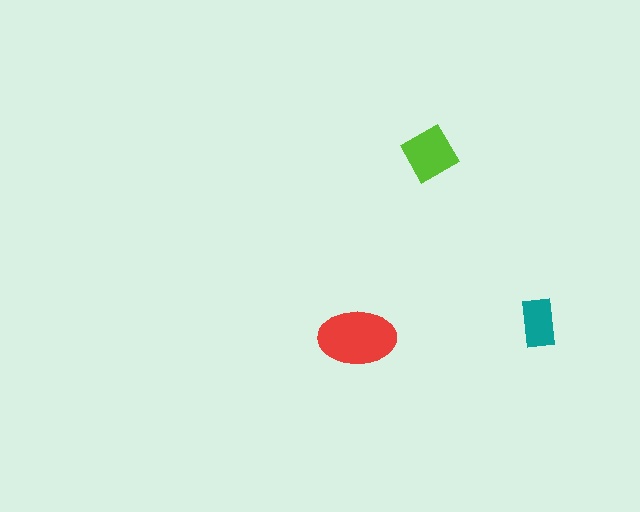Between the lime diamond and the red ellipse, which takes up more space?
The red ellipse.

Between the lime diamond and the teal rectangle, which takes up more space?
The lime diamond.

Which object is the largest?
The red ellipse.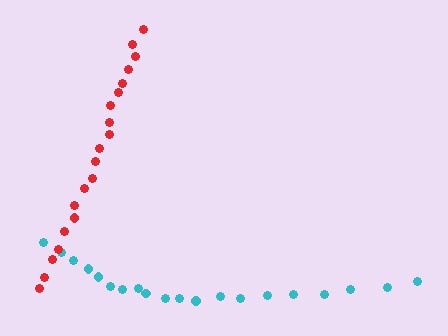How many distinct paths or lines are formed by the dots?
There are 2 distinct paths.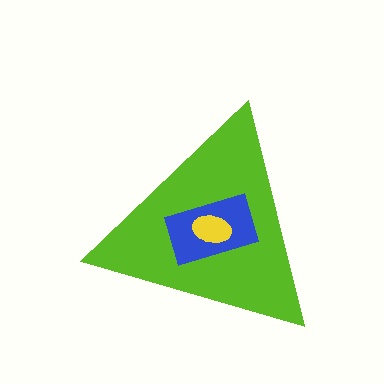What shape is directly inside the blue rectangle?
The yellow ellipse.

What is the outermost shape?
The lime triangle.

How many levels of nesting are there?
3.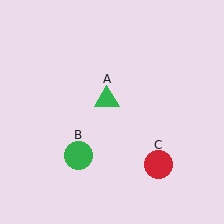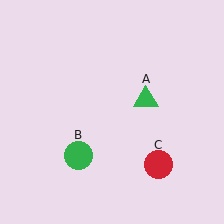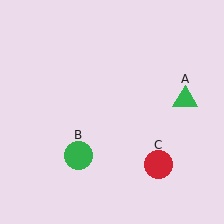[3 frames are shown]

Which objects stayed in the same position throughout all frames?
Green circle (object B) and red circle (object C) remained stationary.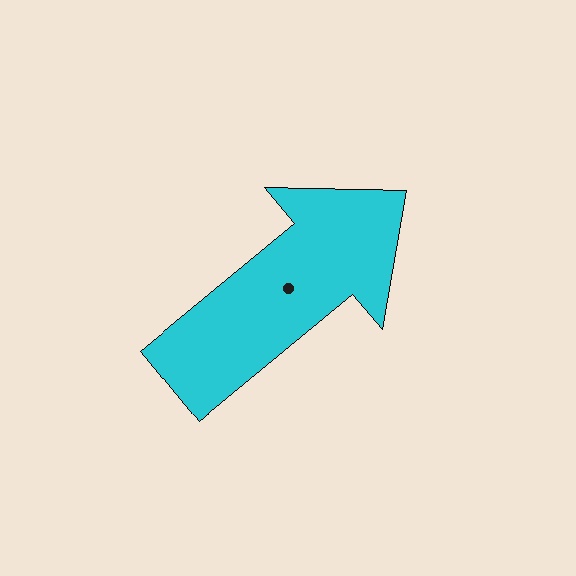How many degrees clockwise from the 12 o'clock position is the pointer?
Approximately 50 degrees.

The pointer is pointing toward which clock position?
Roughly 2 o'clock.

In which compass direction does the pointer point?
Northeast.